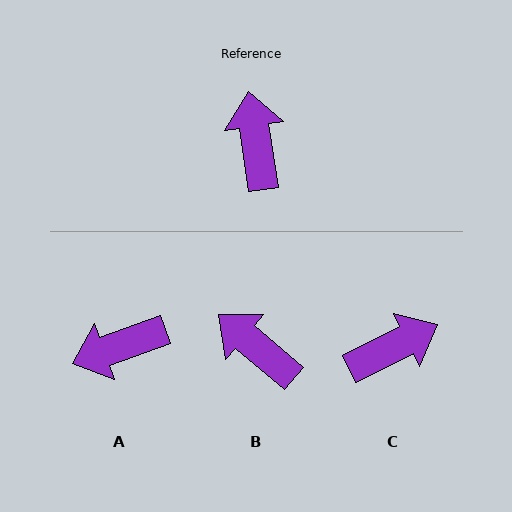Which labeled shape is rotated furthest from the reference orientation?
A, about 101 degrees away.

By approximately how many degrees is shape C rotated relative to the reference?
Approximately 72 degrees clockwise.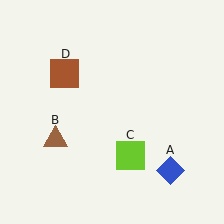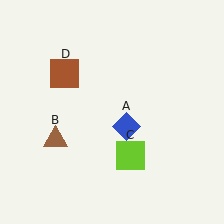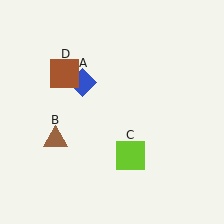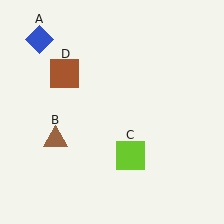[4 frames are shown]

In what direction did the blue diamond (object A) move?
The blue diamond (object A) moved up and to the left.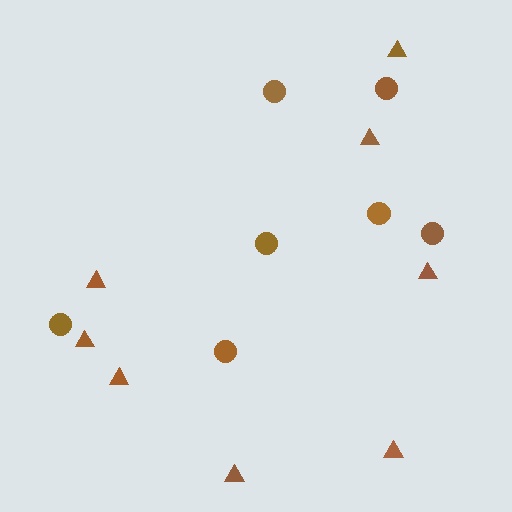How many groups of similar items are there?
There are 2 groups: one group of triangles (8) and one group of circles (7).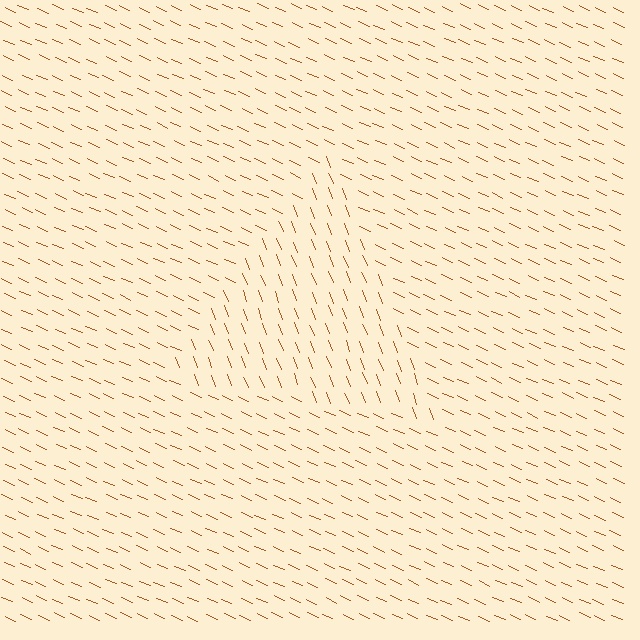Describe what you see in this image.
The image is filled with small brown line segments. A triangle region in the image has lines oriented differently from the surrounding lines, creating a visible texture boundary.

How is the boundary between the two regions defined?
The boundary is defined purely by a change in line orientation (approximately 45 degrees difference). All lines are the same color and thickness.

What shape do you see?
I see a triangle.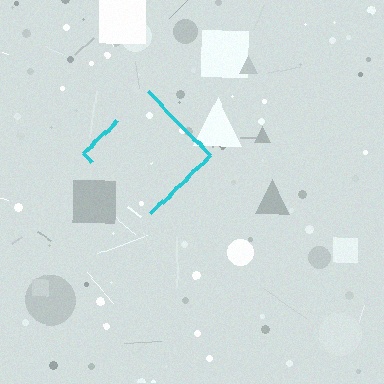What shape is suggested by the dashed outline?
The dashed outline suggests a diamond.